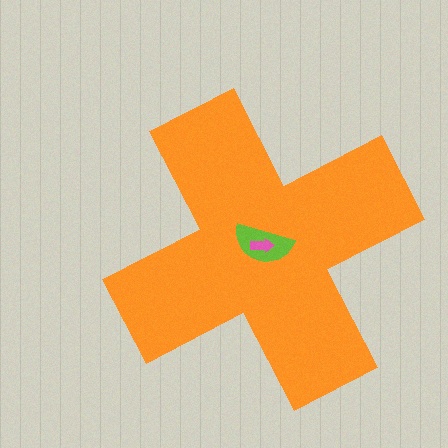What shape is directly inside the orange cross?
The lime semicircle.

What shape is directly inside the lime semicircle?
The pink arrow.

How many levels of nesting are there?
3.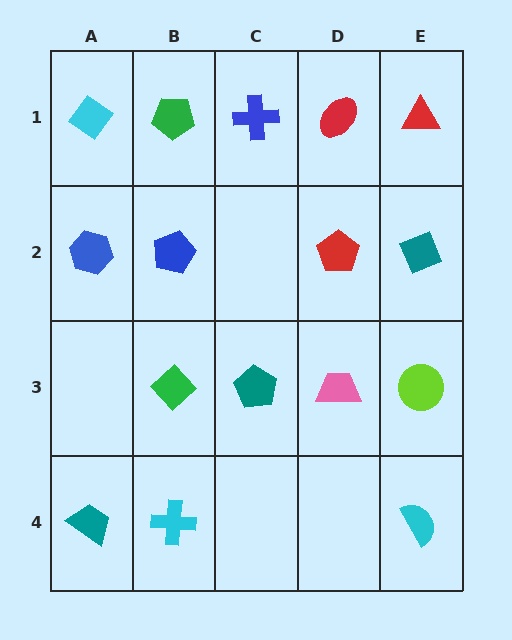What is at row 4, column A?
A teal trapezoid.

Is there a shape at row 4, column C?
No, that cell is empty.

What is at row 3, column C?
A teal pentagon.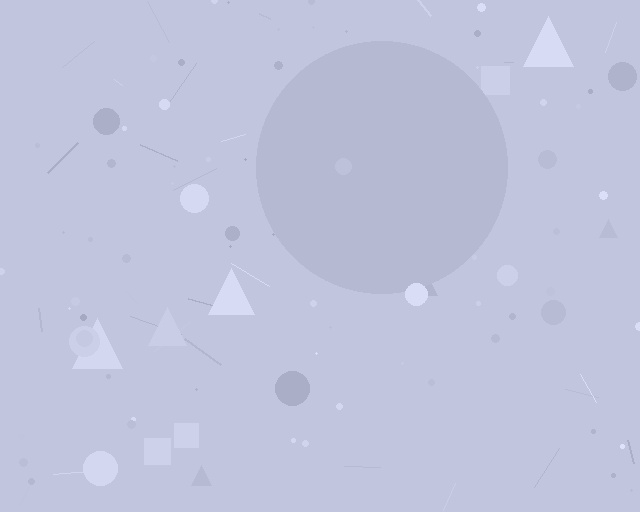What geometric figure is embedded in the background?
A circle is embedded in the background.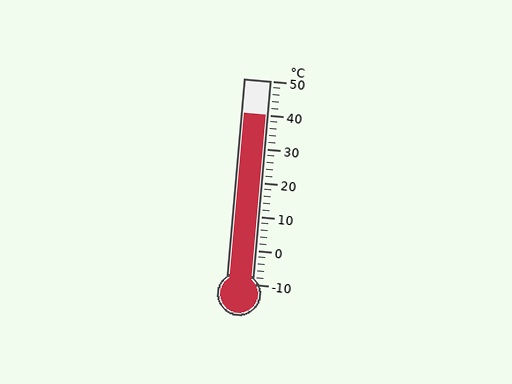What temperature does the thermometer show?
The thermometer shows approximately 40°C.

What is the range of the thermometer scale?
The thermometer scale ranges from -10°C to 50°C.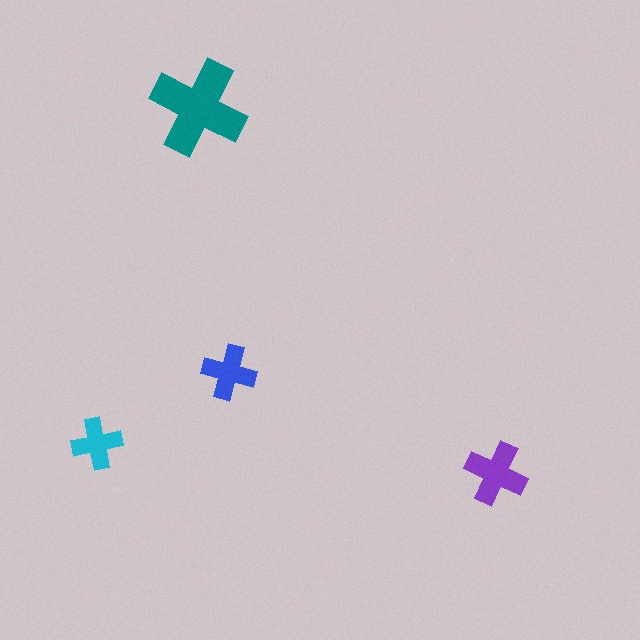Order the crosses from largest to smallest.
the teal one, the purple one, the blue one, the cyan one.